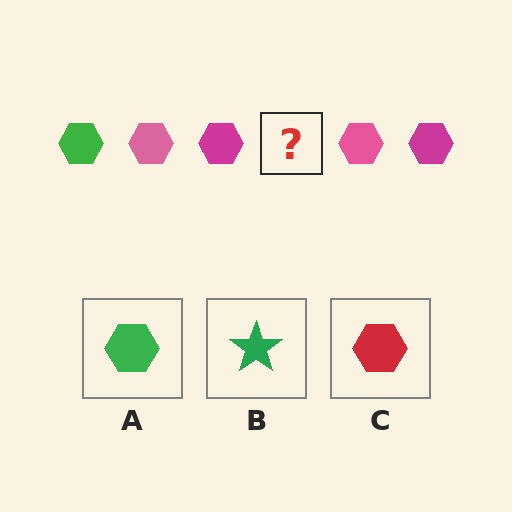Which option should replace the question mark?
Option A.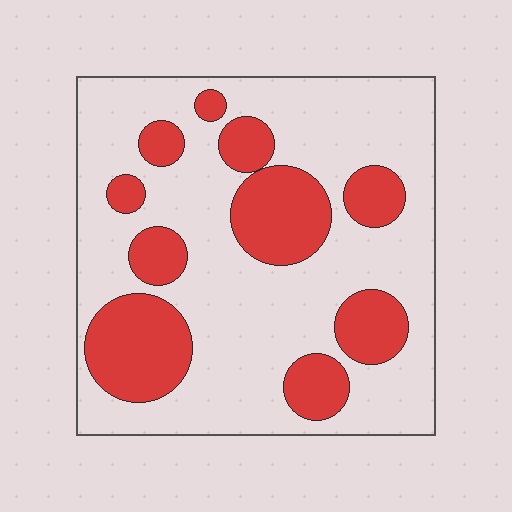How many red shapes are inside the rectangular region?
10.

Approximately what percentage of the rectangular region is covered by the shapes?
Approximately 30%.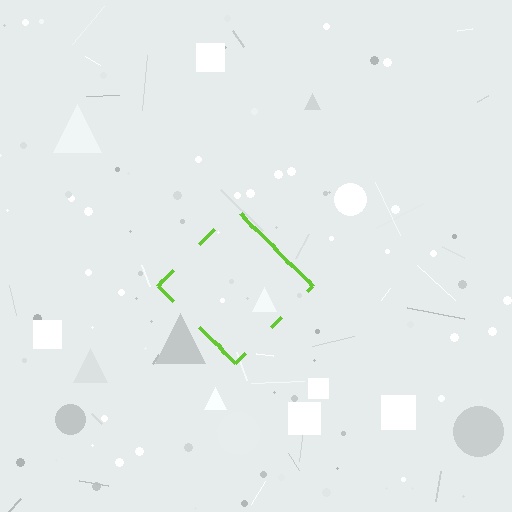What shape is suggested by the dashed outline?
The dashed outline suggests a diamond.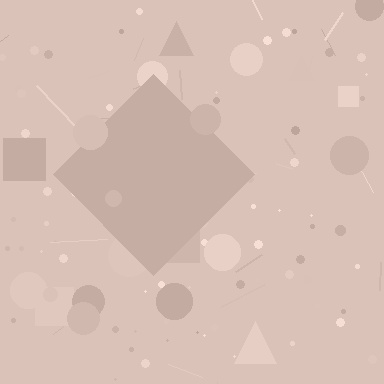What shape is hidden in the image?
A diamond is hidden in the image.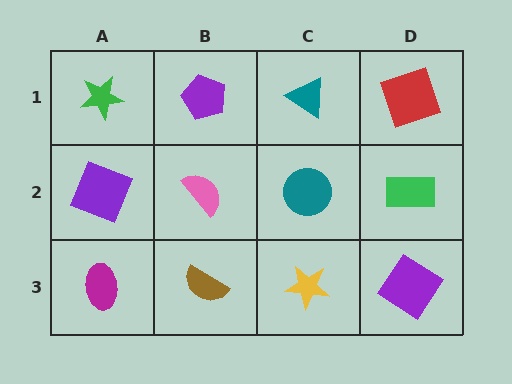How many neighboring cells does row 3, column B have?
3.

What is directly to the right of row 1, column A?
A purple pentagon.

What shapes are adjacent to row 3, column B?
A pink semicircle (row 2, column B), a magenta ellipse (row 3, column A), a yellow star (row 3, column C).